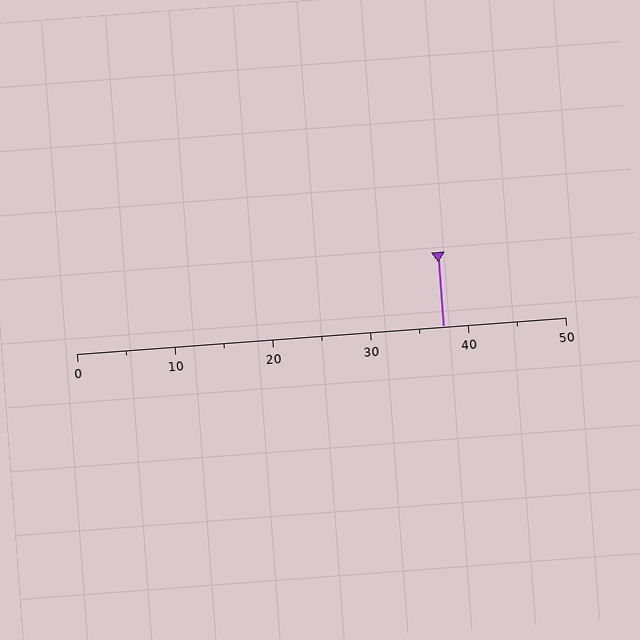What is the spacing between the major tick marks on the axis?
The major ticks are spaced 10 apart.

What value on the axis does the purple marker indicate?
The marker indicates approximately 37.5.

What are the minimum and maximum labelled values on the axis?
The axis runs from 0 to 50.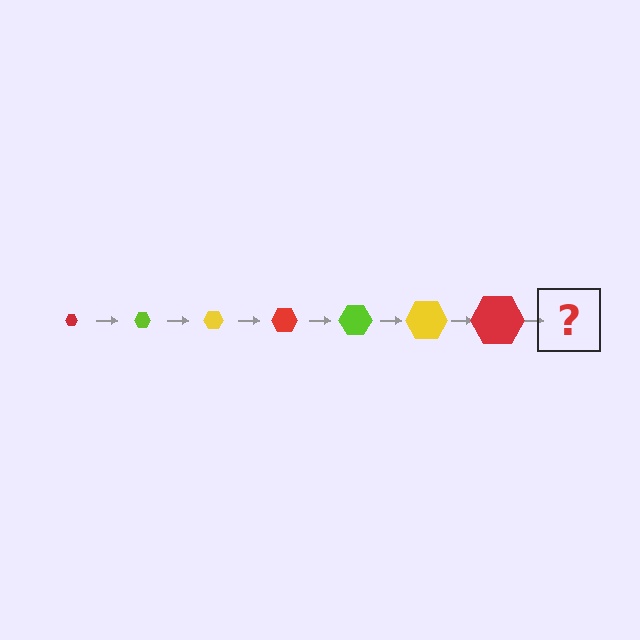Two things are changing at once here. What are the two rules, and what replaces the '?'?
The two rules are that the hexagon grows larger each step and the color cycles through red, lime, and yellow. The '?' should be a lime hexagon, larger than the previous one.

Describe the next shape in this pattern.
It should be a lime hexagon, larger than the previous one.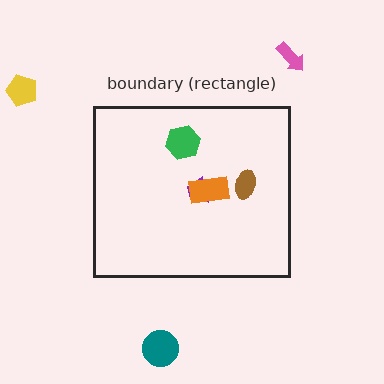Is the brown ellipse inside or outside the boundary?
Inside.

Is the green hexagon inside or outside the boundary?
Inside.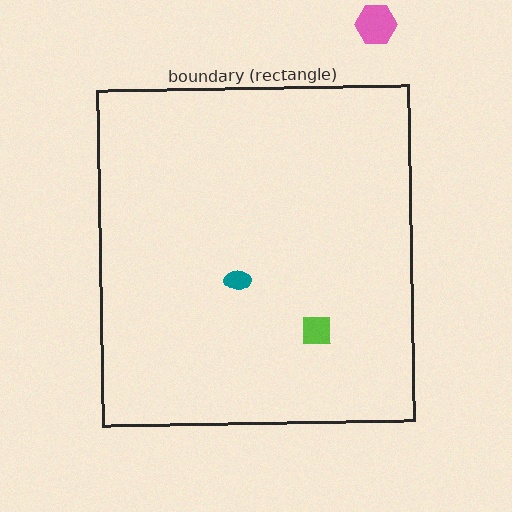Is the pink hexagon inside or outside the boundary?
Outside.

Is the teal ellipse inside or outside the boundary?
Inside.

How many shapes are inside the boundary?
2 inside, 1 outside.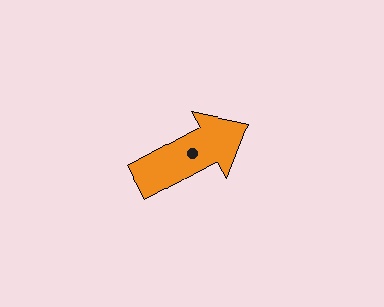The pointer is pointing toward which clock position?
Roughly 2 o'clock.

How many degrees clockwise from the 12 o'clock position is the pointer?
Approximately 62 degrees.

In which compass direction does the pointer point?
Northeast.